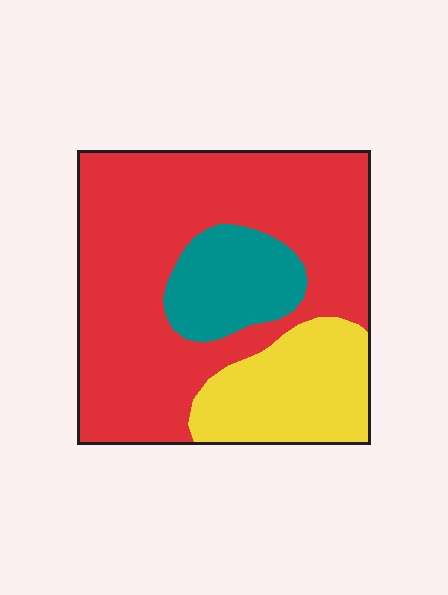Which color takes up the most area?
Red, at roughly 65%.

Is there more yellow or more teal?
Yellow.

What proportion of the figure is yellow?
Yellow covers 21% of the figure.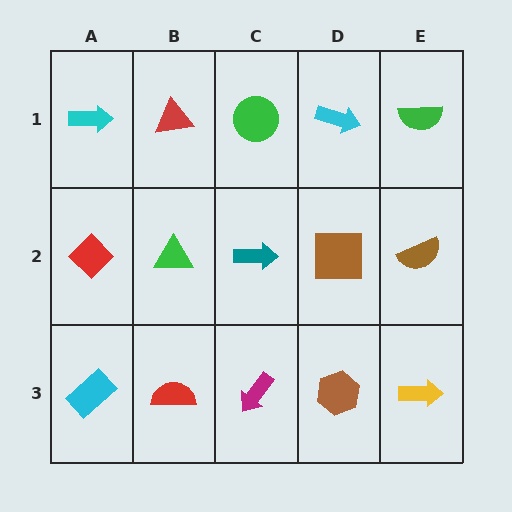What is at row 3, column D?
A brown hexagon.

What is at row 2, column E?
A brown semicircle.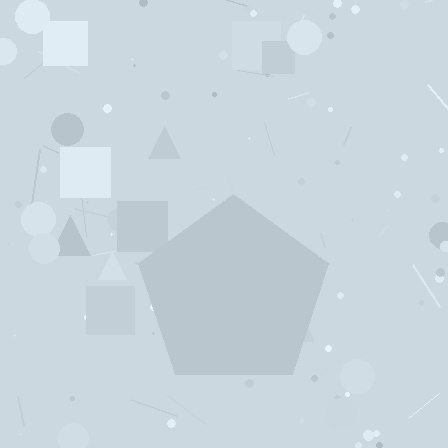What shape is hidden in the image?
A pentagon is hidden in the image.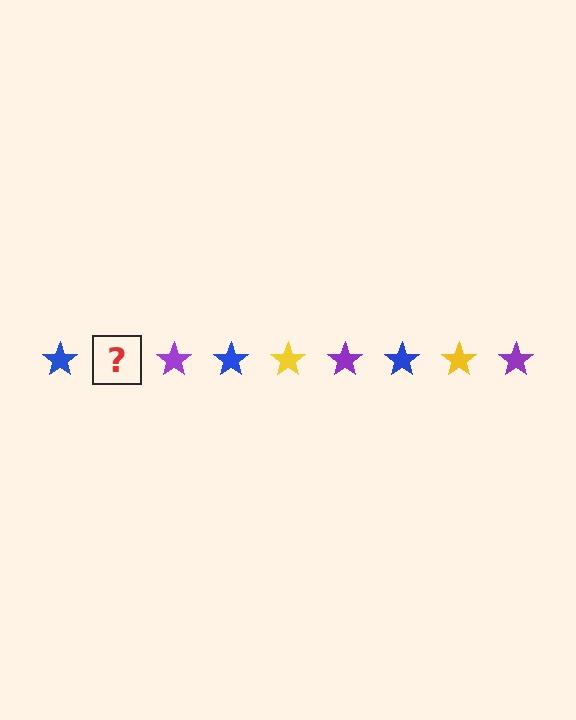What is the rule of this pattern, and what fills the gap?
The rule is that the pattern cycles through blue, yellow, purple stars. The gap should be filled with a yellow star.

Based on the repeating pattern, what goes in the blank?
The blank should be a yellow star.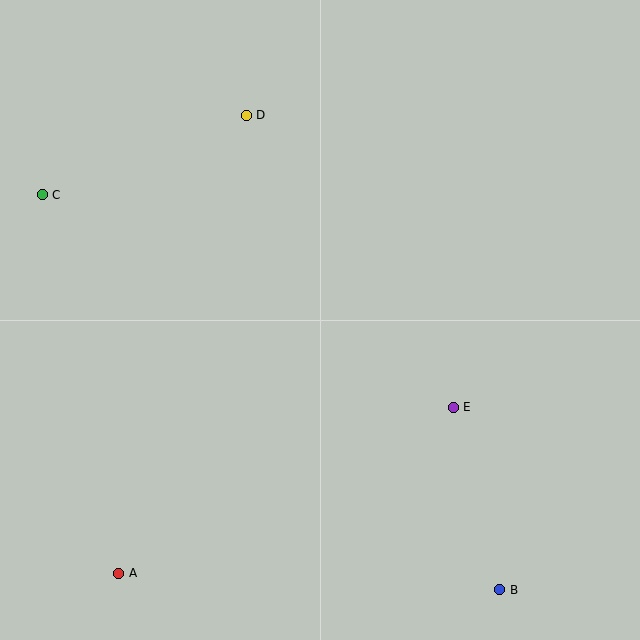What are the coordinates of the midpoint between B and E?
The midpoint between B and E is at (476, 498).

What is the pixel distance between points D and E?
The distance between D and E is 358 pixels.